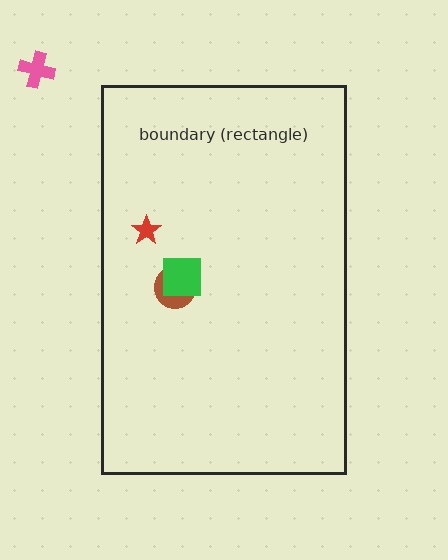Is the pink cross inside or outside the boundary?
Outside.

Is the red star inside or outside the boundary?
Inside.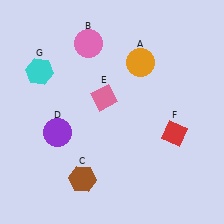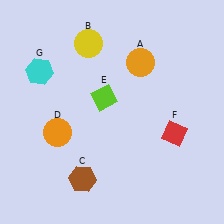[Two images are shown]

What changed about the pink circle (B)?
In Image 1, B is pink. In Image 2, it changed to yellow.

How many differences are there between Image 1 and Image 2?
There are 3 differences between the two images.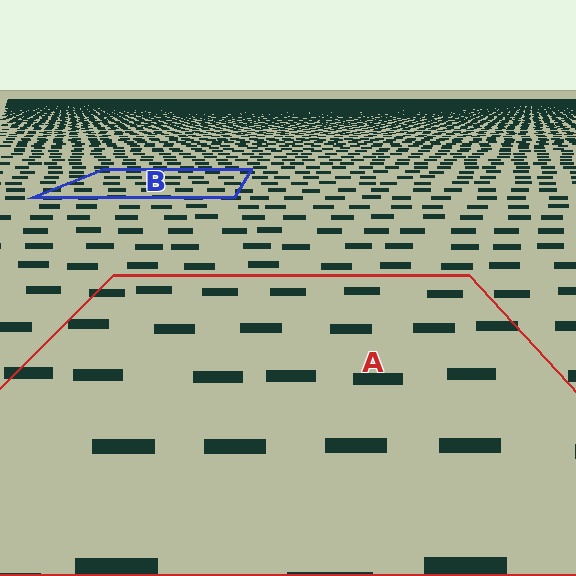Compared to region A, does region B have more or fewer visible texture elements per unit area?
Region B has more texture elements per unit area — they are packed more densely because it is farther away.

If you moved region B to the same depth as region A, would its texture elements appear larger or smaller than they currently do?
They would appear larger. At a closer depth, the same texture elements are projected at a bigger on-screen size.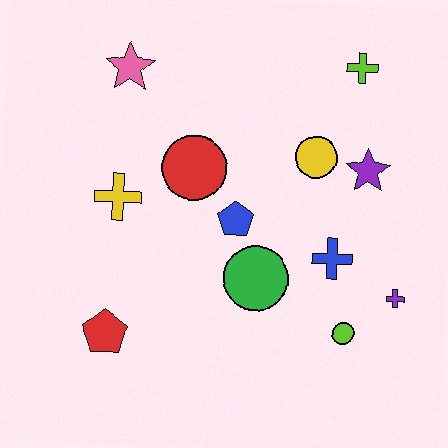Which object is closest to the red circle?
The blue pentagon is closest to the red circle.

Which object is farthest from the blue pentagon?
The lime cross is farthest from the blue pentagon.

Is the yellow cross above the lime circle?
Yes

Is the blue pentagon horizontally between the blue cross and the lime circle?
No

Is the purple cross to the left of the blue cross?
No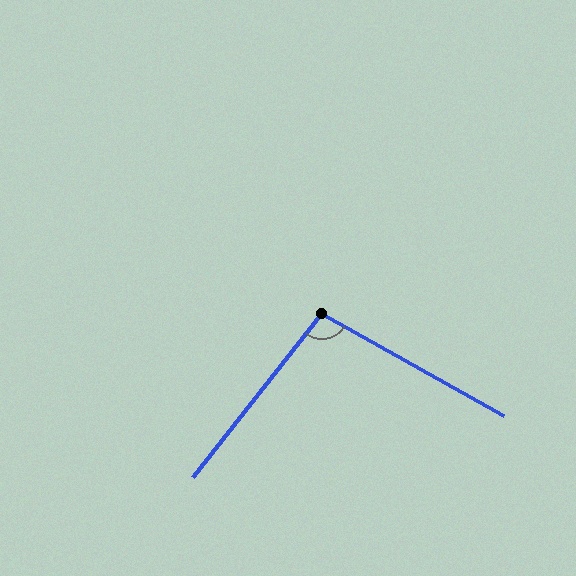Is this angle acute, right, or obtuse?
It is obtuse.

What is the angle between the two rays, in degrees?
Approximately 99 degrees.